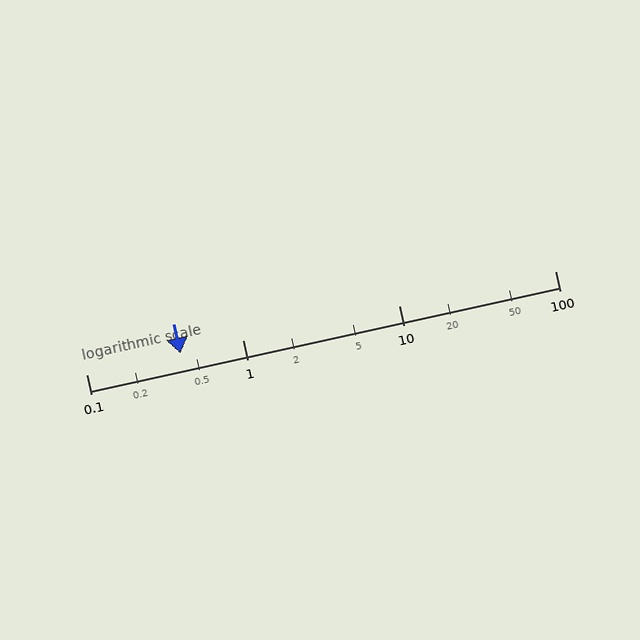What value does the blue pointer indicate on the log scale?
The pointer indicates approximately 0.4.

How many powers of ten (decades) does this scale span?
The scale spans 3 decades, from 0.1 to 100.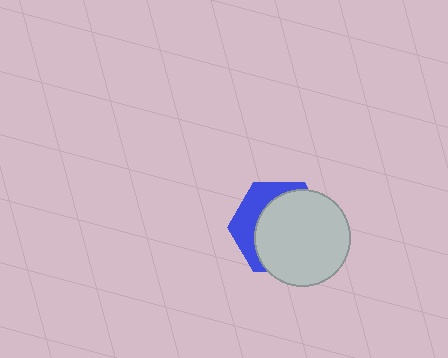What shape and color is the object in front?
The object in front is a light gray circle.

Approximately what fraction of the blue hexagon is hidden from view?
Roughly 67% of the blue hexagon is hidden behind the light gray circle.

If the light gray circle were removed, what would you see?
You would see the complete blue hexagon.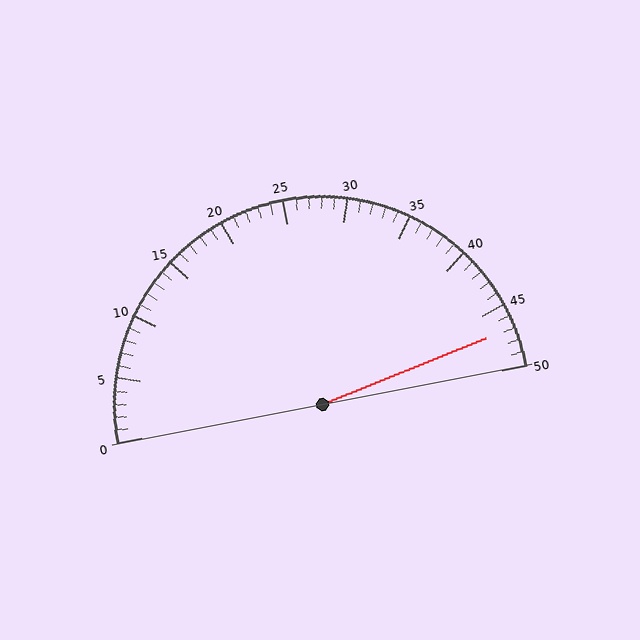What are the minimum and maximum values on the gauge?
The gauge ranges from 0 to 50.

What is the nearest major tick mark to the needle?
The nearest major tick mark is 45.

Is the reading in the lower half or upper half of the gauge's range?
The reading is in the upper half of the range (0 to 50).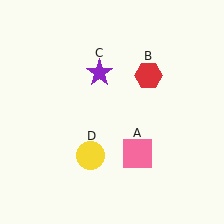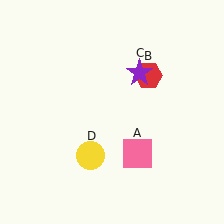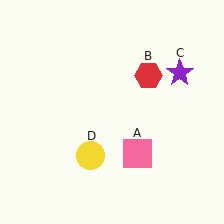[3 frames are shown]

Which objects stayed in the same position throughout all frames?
Pink square (object A) and red hexagon (object B) and yellow circle (object D) remained stationary.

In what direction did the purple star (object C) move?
The purple star (object C) moved right.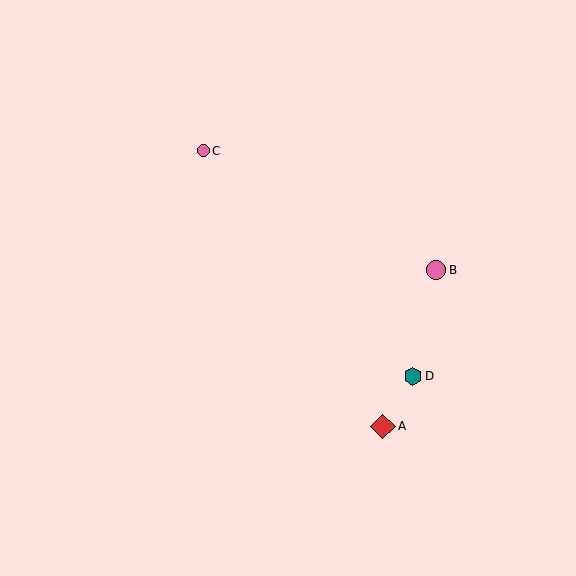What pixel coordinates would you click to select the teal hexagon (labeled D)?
Click at (413, 376) to select the teal hexagon D.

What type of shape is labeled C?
Shape C is a pink circle.